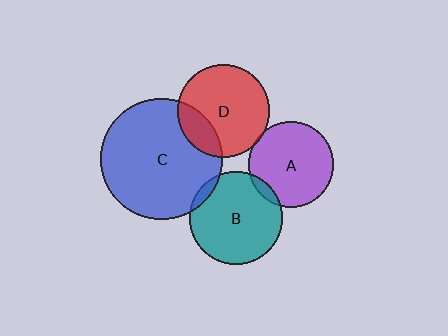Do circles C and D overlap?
Yes.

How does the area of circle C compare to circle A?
Approximately 2.0 times.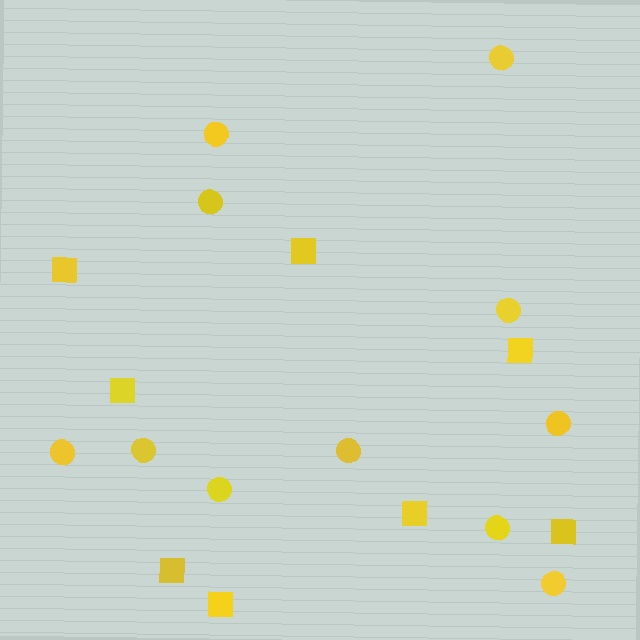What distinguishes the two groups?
There are 2 groups: one group of squares (8) and one group of circles (11).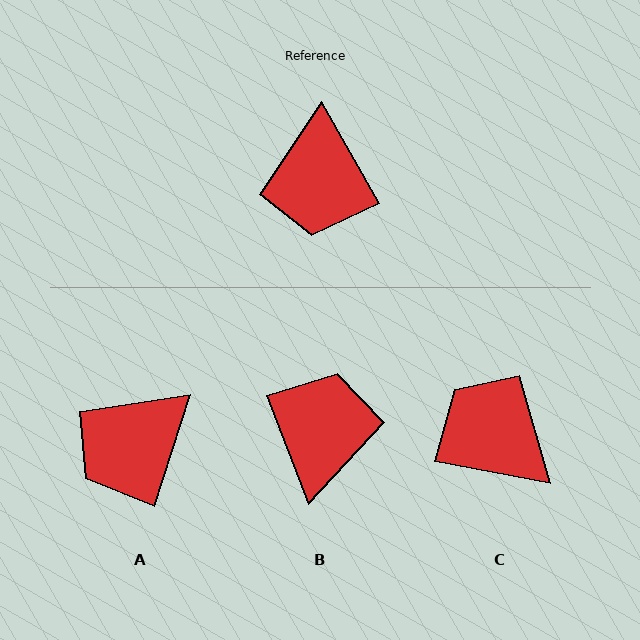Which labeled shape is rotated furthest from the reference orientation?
B, about 172 degrees away.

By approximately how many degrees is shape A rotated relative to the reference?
Approximately 47 degrees clockwise.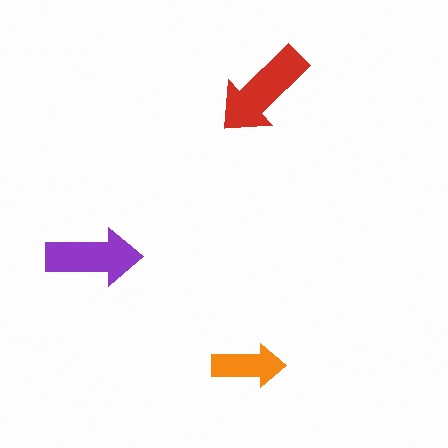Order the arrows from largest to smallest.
the red one, the purple one, the orange one.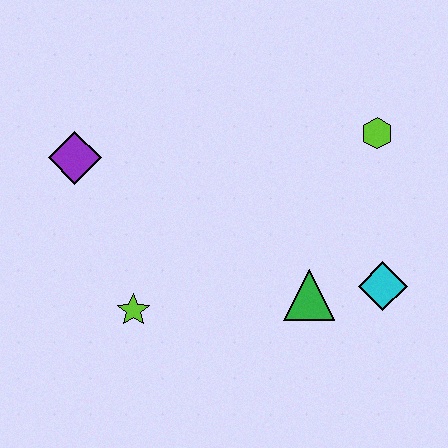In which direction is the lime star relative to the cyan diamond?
The lime star is to the left of the cyan diamond.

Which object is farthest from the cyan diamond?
The purple diamond is farthest from the cyan diamond.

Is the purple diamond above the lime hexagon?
No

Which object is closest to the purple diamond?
The lime star is closest to the purple diamond.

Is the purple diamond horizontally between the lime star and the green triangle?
No